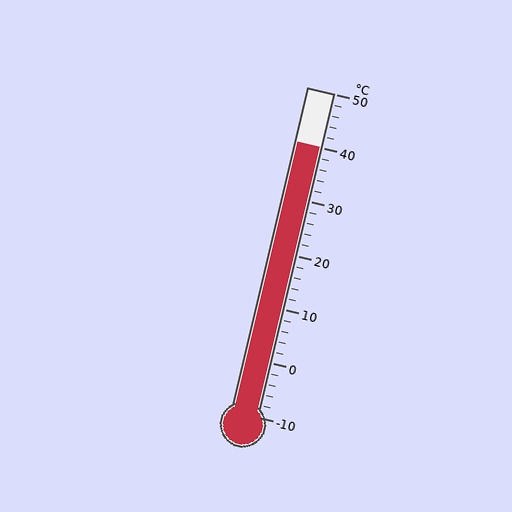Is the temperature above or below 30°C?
The temperature is above 30°C.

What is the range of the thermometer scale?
The thermometer scale ranges from -10°C to 50°C.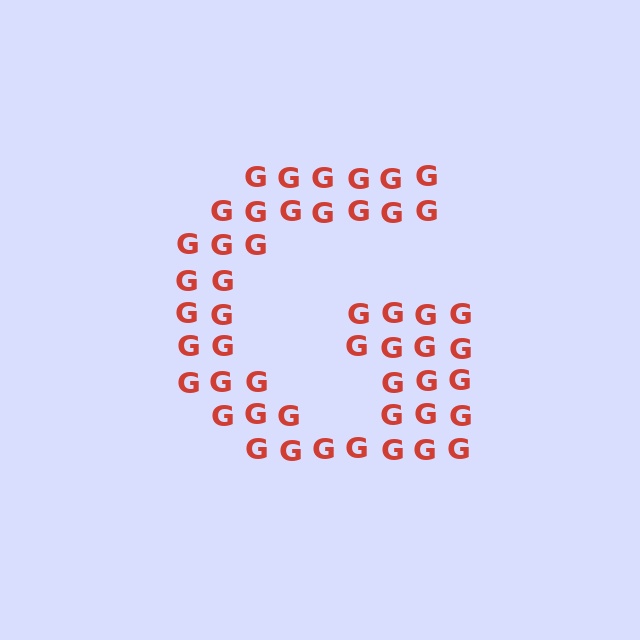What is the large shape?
The large shape is the letter G.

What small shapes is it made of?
It is made of small letter G's.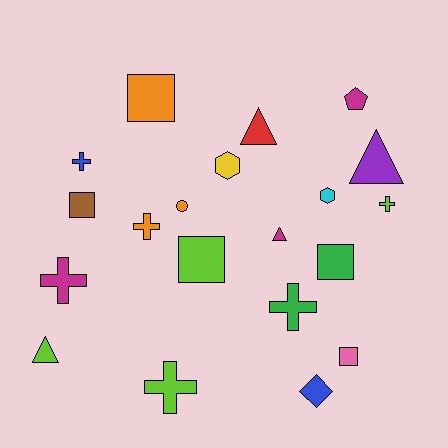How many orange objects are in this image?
There are 3 orange objects.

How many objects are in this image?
There are 20 objects.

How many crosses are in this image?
There are 6 crosses.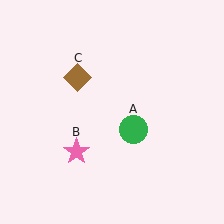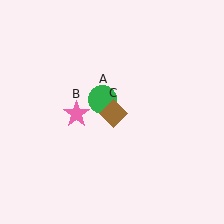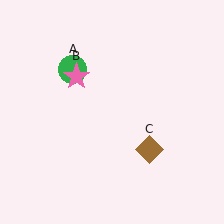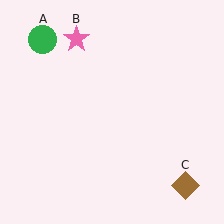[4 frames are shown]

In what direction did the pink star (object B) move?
The pink star (object B) moved up.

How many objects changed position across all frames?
3 objects changed position: green circle (object A), pink star (object B), brown diamond (object C).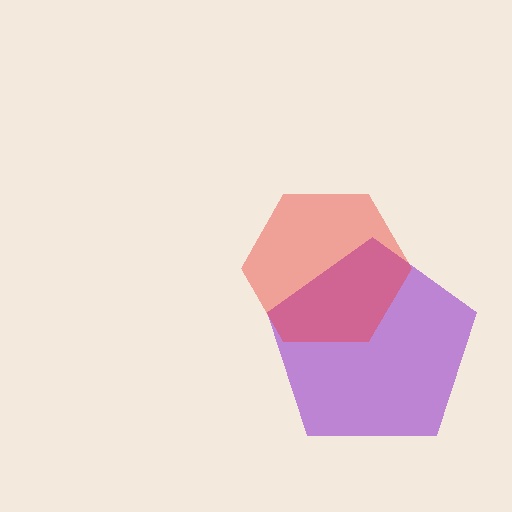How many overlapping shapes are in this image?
There are 2 overlapping shapes in the image.